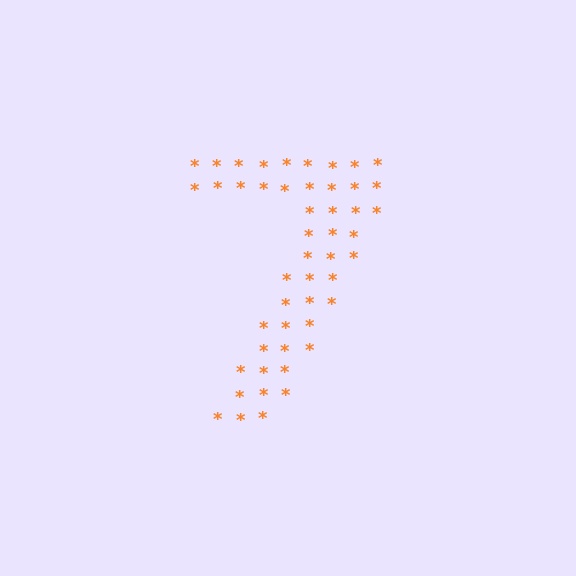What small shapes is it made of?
It is made of small asterisks.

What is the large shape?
The large shape is the digit 7.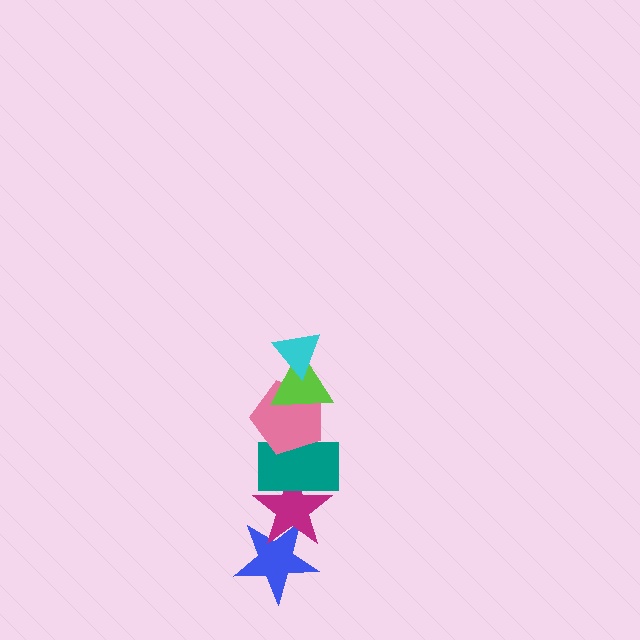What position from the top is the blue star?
The blue star is 6th from the top.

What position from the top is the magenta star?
The magenta star is 5th from the top.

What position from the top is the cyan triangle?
The cyan triangle is 1st from the top.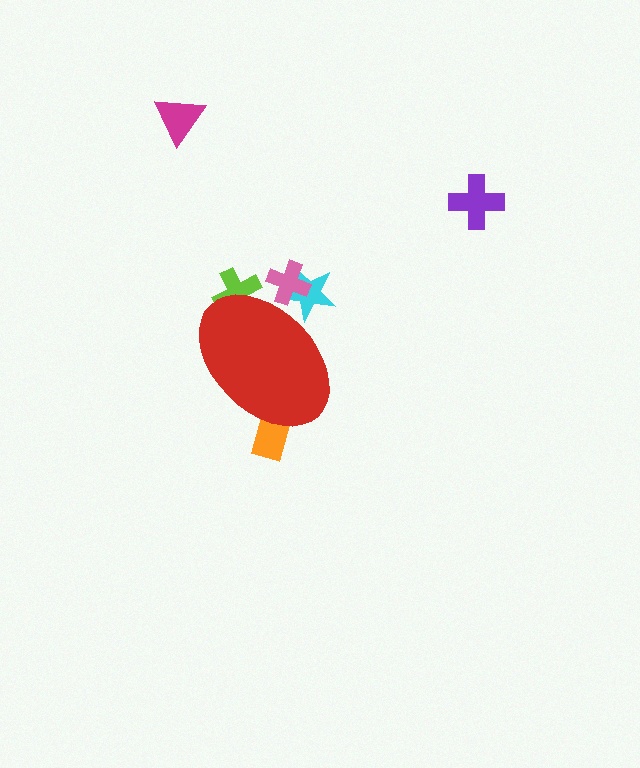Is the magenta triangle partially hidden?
No, the magenta triangle is fully visible.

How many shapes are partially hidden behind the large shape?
4 shapes are partially hidden.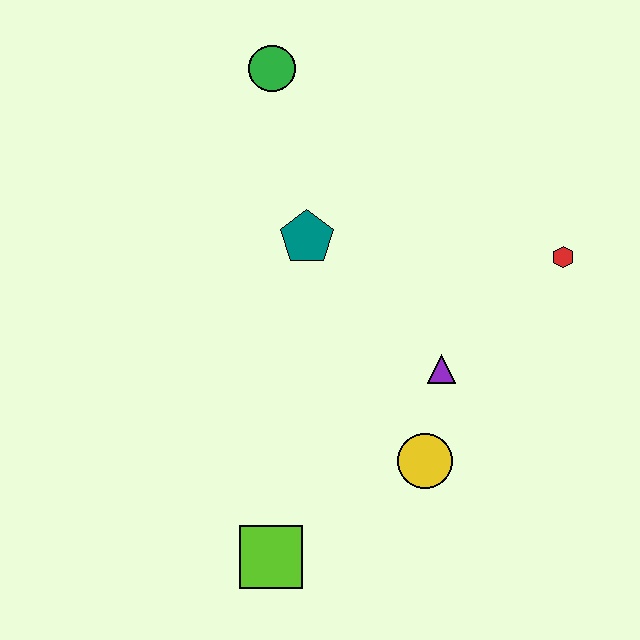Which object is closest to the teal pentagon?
The green circle is closest to the teal pentagon.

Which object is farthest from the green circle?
The lime square is farthest from the green circle.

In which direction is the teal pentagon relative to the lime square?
The teal pentagon is above the lime square.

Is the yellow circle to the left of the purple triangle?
Yes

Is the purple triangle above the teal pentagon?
No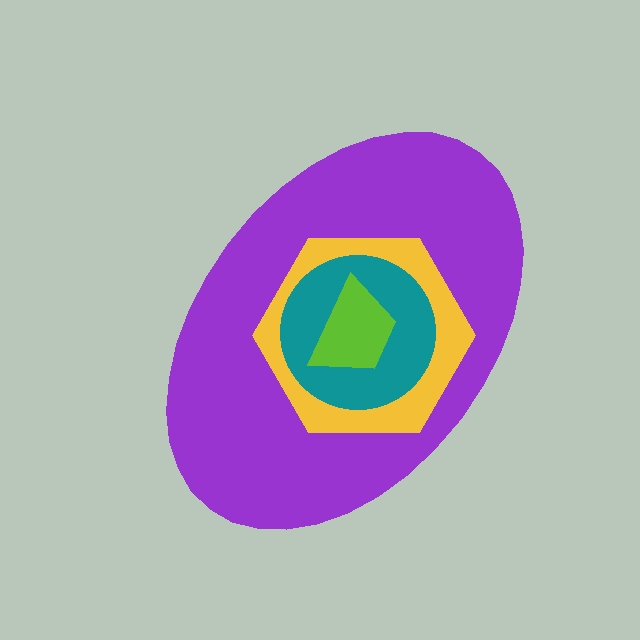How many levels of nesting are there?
4.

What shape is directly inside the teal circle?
The lime trapezoid.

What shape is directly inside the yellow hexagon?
The teal circle.